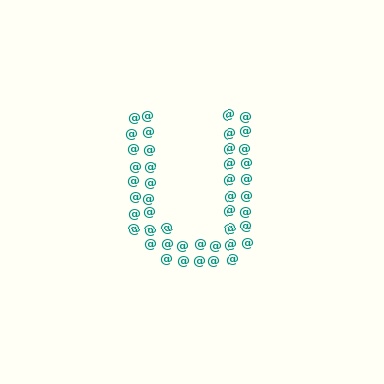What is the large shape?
The large shape is the letter U.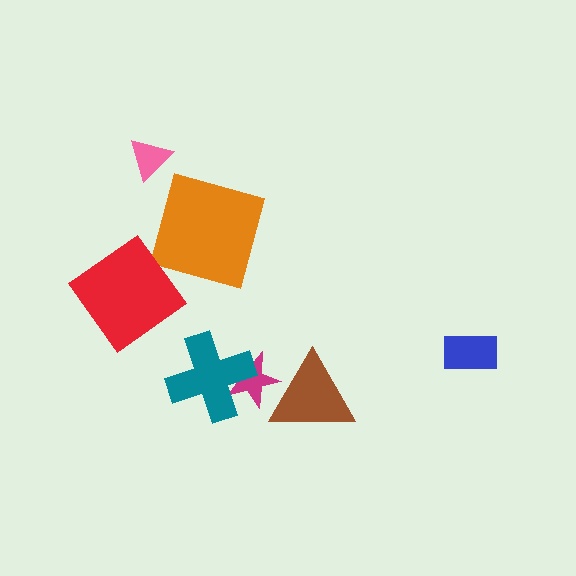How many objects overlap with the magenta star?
2 objects overlap with the magenta star.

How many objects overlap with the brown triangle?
1 object overlaps with the brown triangle.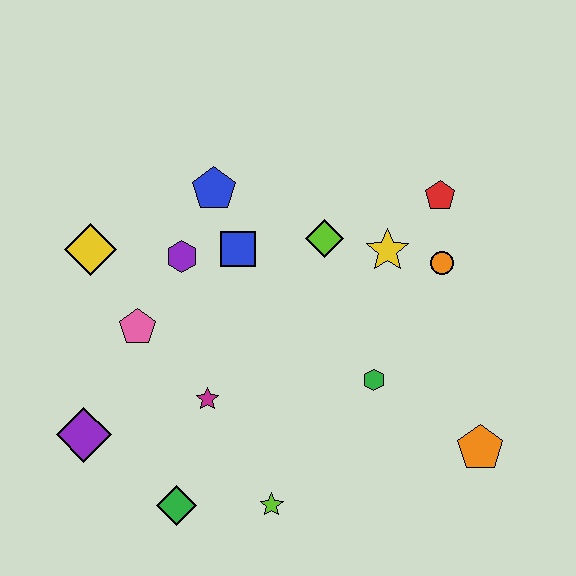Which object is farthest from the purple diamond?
The red pentagon is farthest from the purple diamond.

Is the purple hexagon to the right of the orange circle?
No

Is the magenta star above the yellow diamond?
No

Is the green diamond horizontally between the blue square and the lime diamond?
No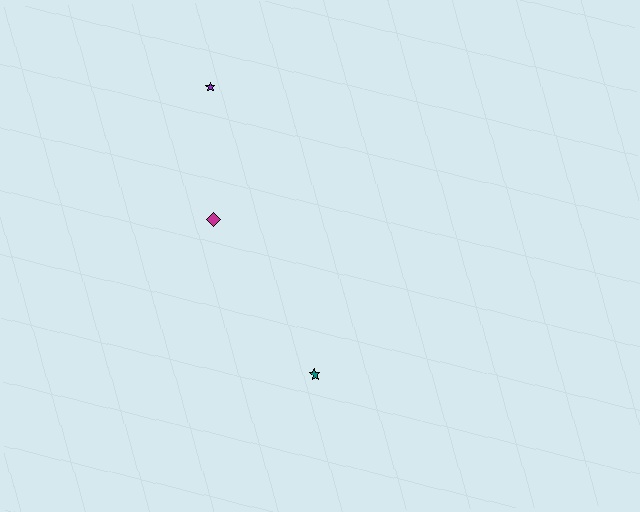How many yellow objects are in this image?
There are no yellow objects.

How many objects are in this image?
There are 3 objects.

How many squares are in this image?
There are no squares.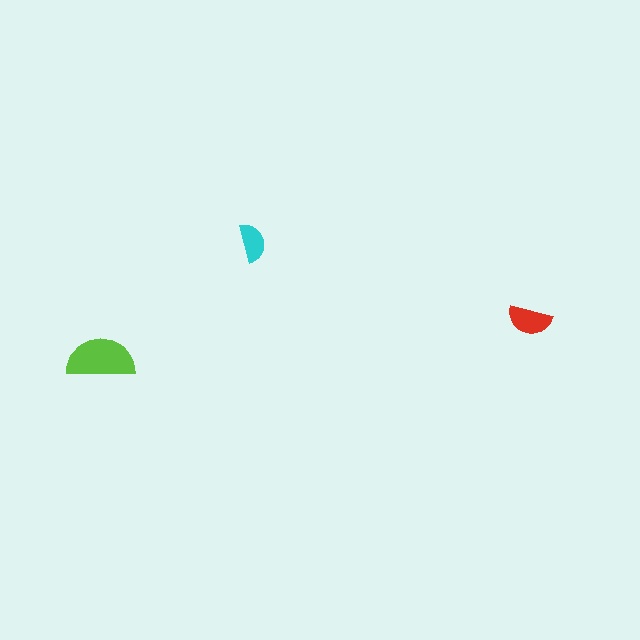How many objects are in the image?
There are 3 objects in the image.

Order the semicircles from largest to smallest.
the lime one, the red one, the cyan one.